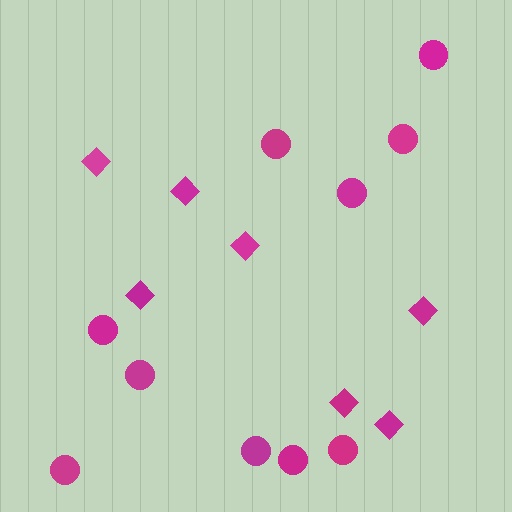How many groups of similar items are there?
There are 2 groups: one group of diamonds (7) and one group of circles (10).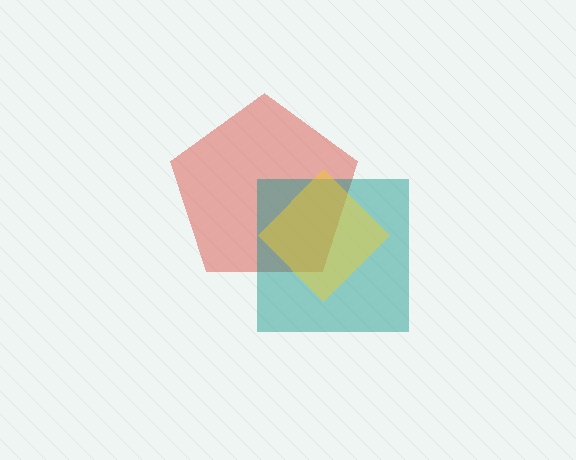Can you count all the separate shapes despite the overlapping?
Yes, there are 3 separate shapes.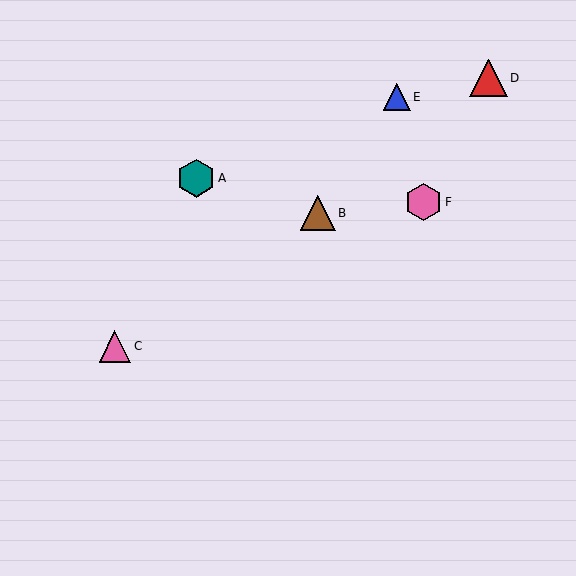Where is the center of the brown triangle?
The center of the brown triangle is at (318, 213).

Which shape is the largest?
The teal hexagon (labeled A) is the largest.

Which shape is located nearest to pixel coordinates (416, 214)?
The pink hexagon (labeled F) at (424, 202) is nearest to that location.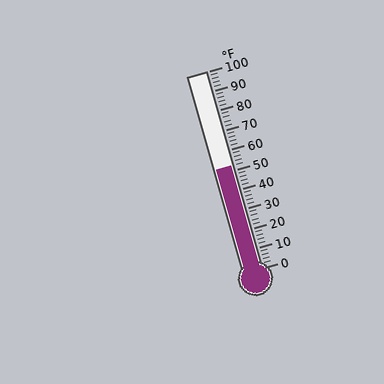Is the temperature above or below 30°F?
The temperature is above 30°F.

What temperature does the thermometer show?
The thermometer shows approximately 52°F.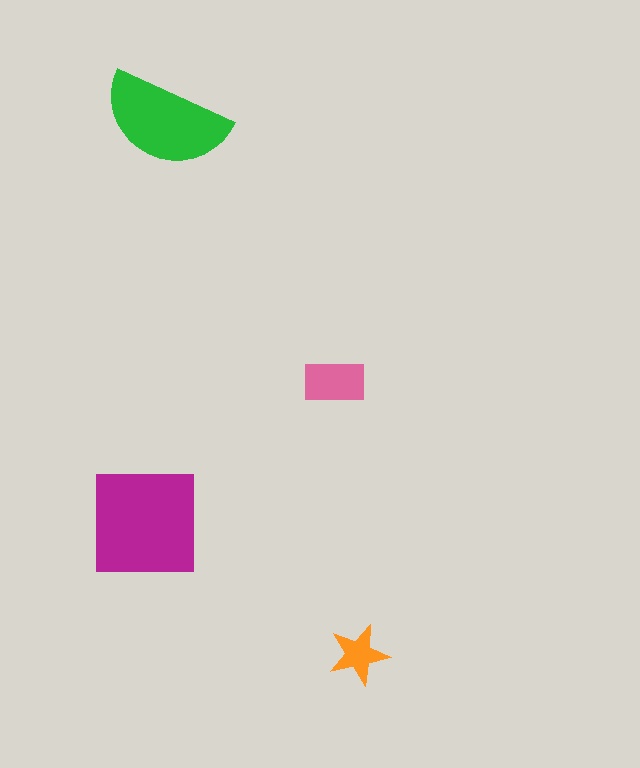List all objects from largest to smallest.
The magenta square, the green semicircle, the pink rectangle, the orange star.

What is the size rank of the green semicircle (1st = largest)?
2nd.